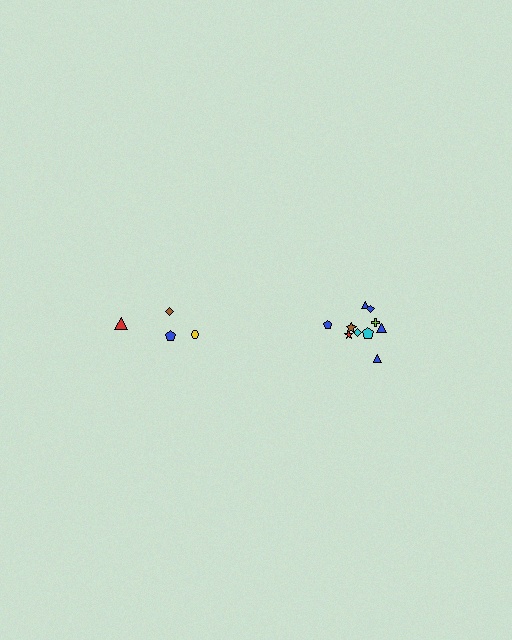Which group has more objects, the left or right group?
The right group.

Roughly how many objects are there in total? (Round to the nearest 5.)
Roughly 15 objects in total.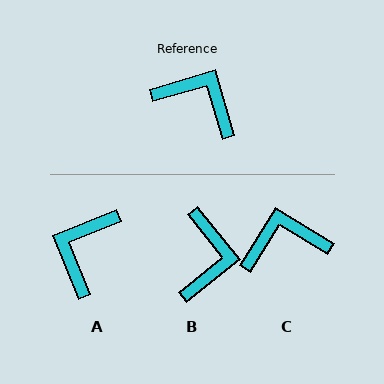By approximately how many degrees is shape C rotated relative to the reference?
Approximately 42 degrees counter-clockwise.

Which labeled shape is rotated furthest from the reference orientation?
A, about 96 degrees away.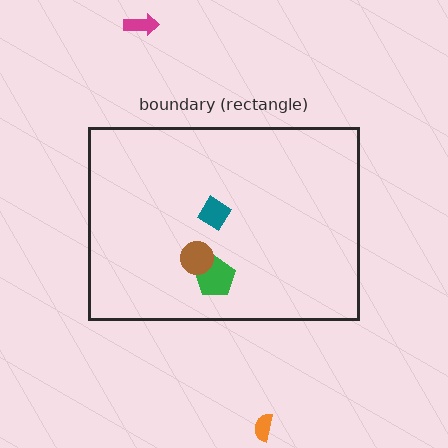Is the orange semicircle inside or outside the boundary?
Outside.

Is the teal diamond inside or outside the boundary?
Inside.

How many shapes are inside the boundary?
3 inside, 2 outside.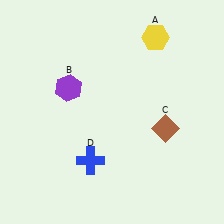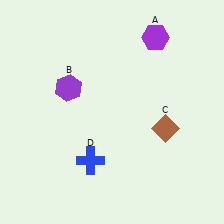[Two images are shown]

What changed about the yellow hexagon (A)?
In Image 1, A is yellow. In Image 2, it changed to purple.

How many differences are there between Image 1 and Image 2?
There is 1 difference between the two images.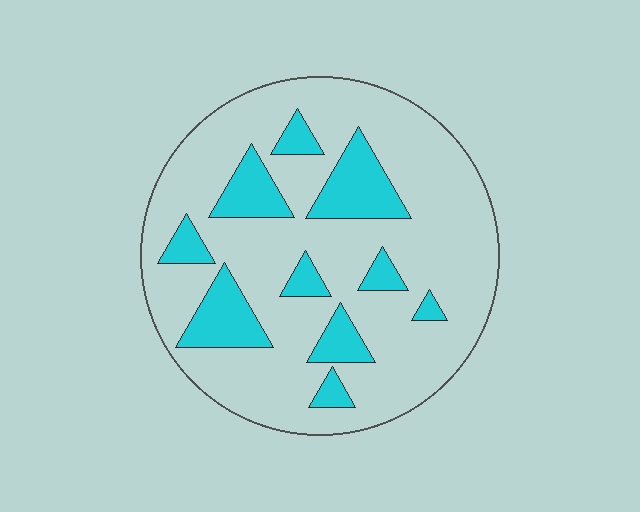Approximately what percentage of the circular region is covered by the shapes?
Approximately 20%.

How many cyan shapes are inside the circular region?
10.